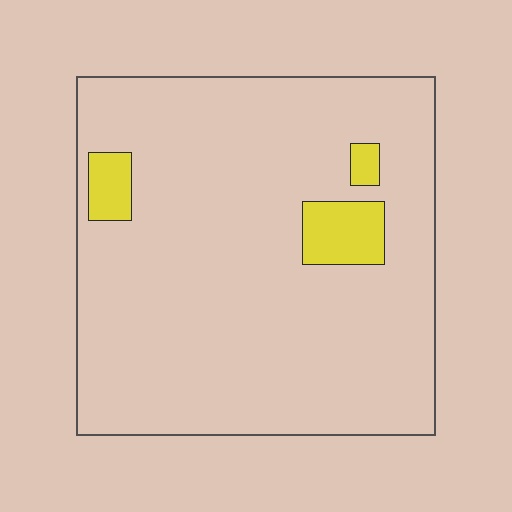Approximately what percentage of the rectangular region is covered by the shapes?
Approximately 5%.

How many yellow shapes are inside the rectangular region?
3.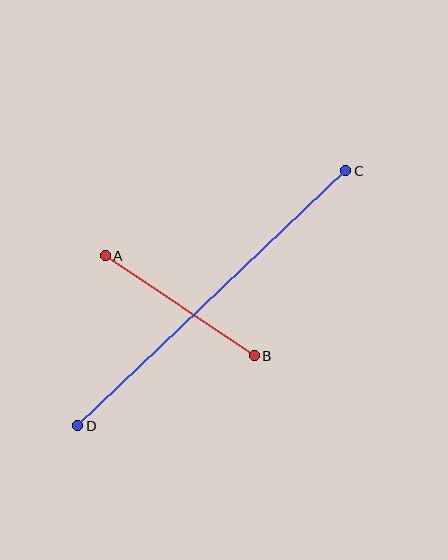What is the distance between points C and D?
The distance is approximately 370 pixels.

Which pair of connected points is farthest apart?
Points C and D are farthest apart.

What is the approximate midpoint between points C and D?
The midpoint is at approximately (212, 298) pixels.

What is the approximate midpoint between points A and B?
The midpoint is at approximately (180, 306) pixels.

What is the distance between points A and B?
The distance is approximately 180 pixels.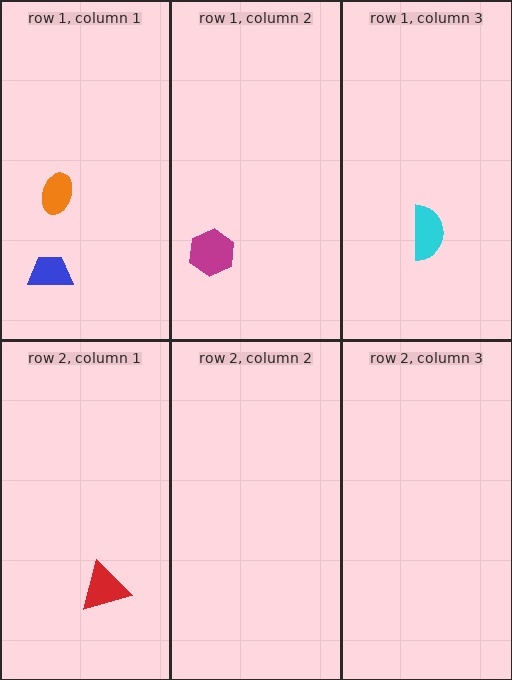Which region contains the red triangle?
The row 2, column 1 region.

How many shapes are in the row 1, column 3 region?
1.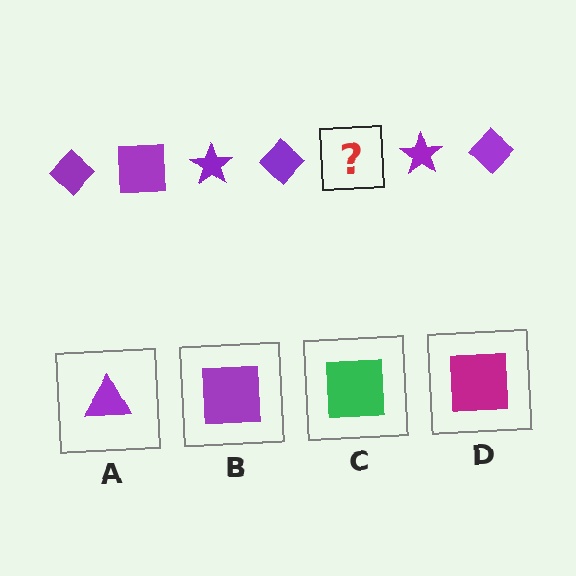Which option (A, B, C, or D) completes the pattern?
B.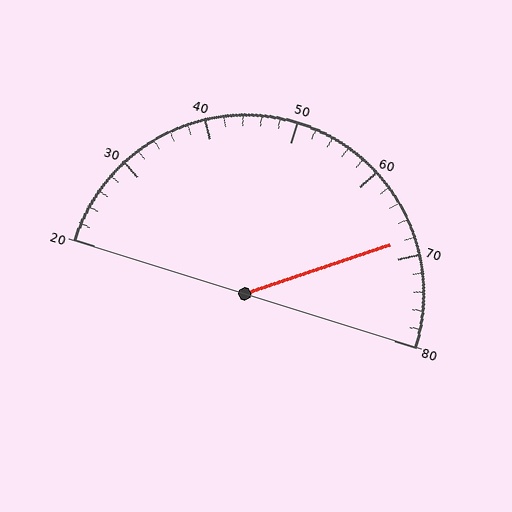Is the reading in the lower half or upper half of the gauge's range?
The reading is in the upper half of the range (20 to 80).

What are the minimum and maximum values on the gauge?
The gauge ranges from 20 to 80.